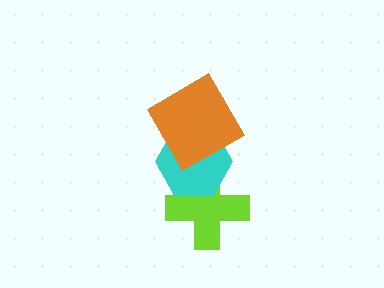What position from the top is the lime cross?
The lime cross is 3rd from the top.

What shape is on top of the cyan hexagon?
The orange square is on top of the cyan hexagon.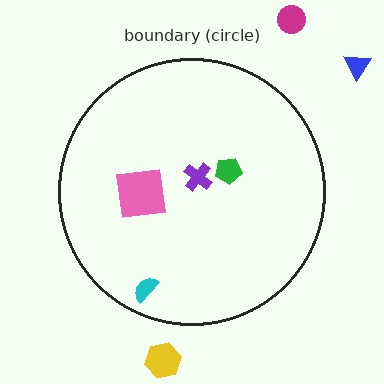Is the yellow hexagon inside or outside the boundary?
Outside.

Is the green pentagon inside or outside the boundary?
Inside.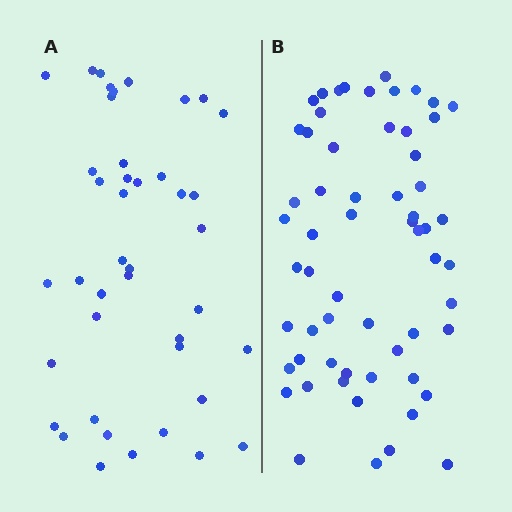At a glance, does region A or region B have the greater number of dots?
Region B (the right region) has more dots.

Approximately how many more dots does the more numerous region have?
Region B has approximately 20 more dots than region A.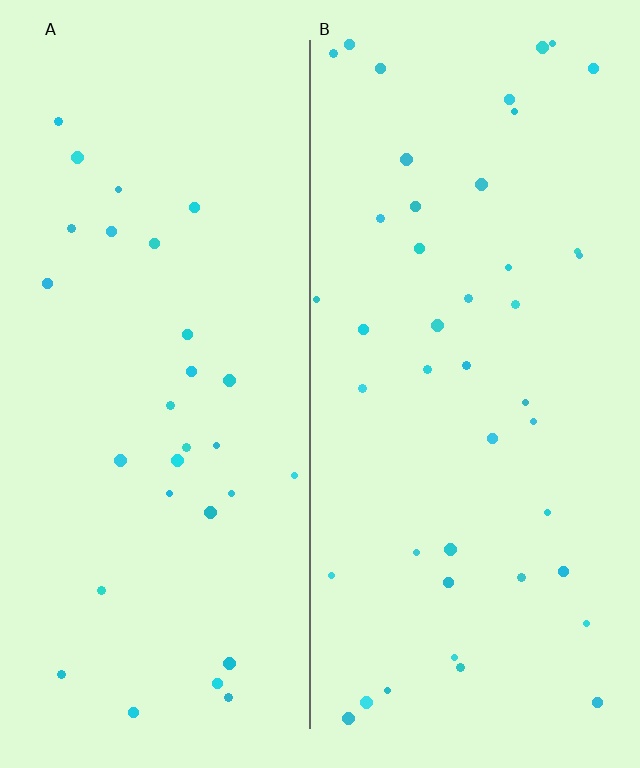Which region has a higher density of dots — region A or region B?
B (the right).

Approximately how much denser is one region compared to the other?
Approximately 1.5× — region B over region A.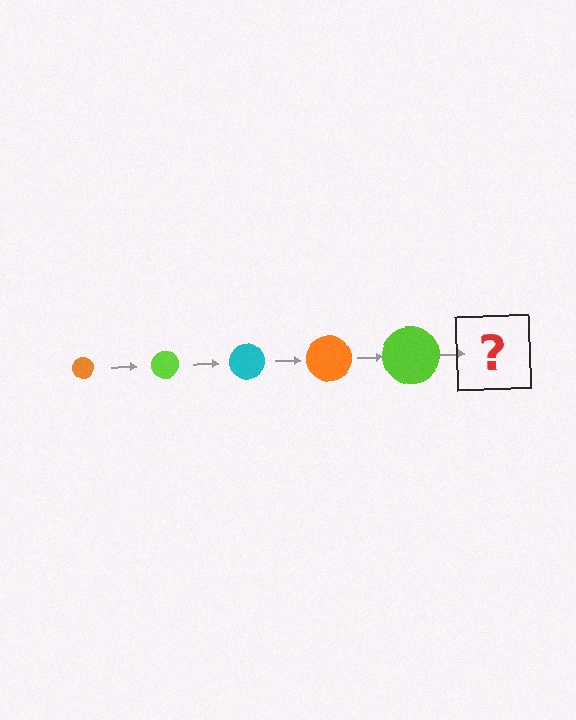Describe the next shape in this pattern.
It should be a cyan circle, larger than the previous one.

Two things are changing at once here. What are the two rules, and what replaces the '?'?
The two rules are that the circle grows larger each step and the color cycles through orange, lime, and cyan. The '?' should be a cyan circle, larger than the previous one.